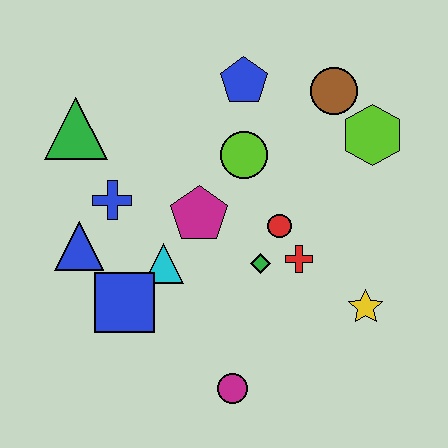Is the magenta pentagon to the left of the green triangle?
No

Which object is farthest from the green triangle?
The yellow star is farthest from the green triangle.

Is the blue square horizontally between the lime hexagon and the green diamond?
No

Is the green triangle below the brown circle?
Yes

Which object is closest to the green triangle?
The blue cross is closest to the green triangle.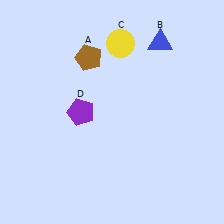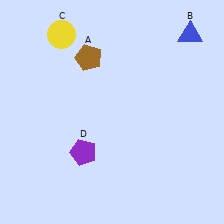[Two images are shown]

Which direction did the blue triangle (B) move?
The blue triangle (B) moved right.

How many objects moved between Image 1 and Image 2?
3 objects moved between the two images.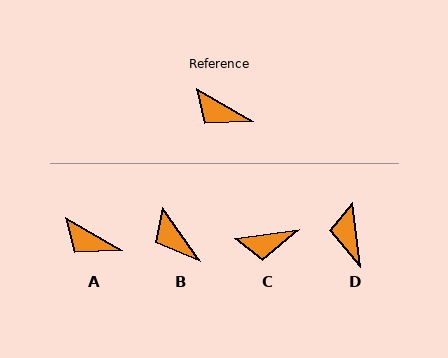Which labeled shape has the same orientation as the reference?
A.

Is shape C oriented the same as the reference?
No, it is off by about 38 degrees.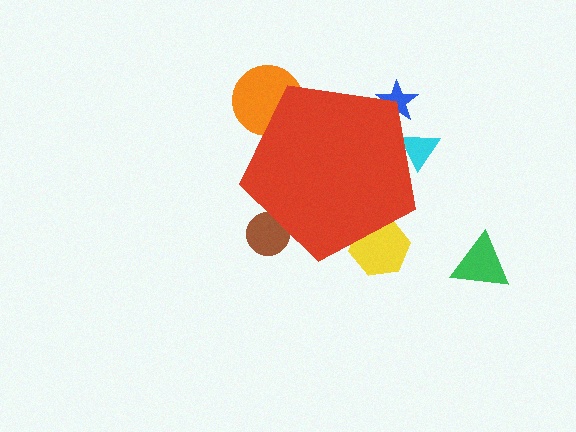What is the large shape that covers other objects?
A red pentagon.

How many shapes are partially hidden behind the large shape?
5 shapes are partially hidden.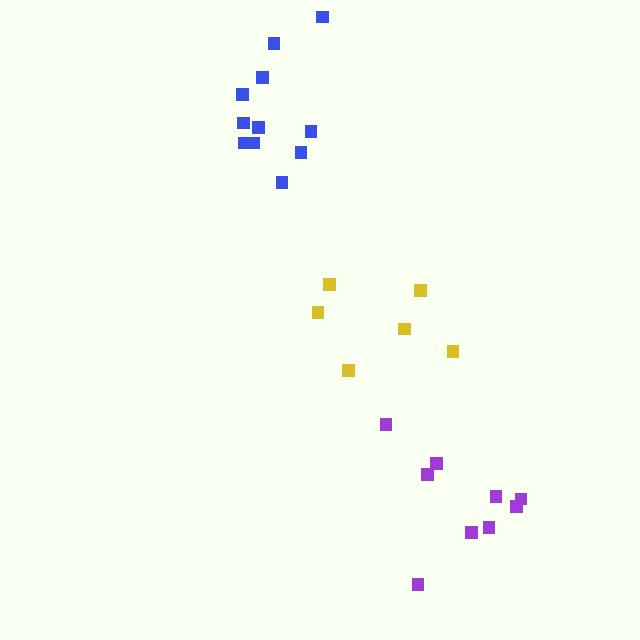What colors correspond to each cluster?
The clusters are colored: yellow, blue, purple.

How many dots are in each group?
Group 1: 6 dots, Group 2: 11 dots, Group 3: 9 dots (26 total).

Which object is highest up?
The blue cluster is topmost.